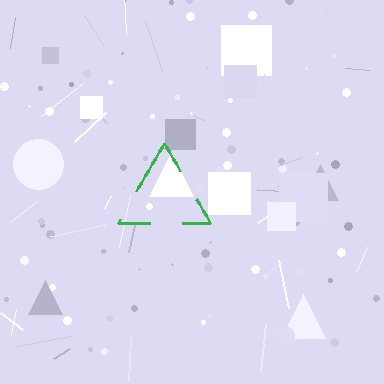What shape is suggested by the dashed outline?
The dashed outline suggests a triangle.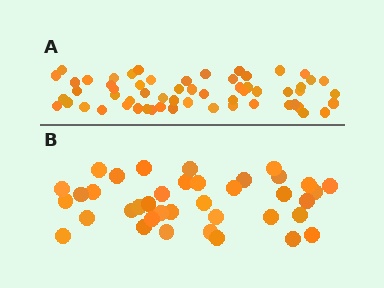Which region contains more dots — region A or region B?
Region A (the top region) has more dots.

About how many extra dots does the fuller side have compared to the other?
Region A has approximately 20 more dots than region B.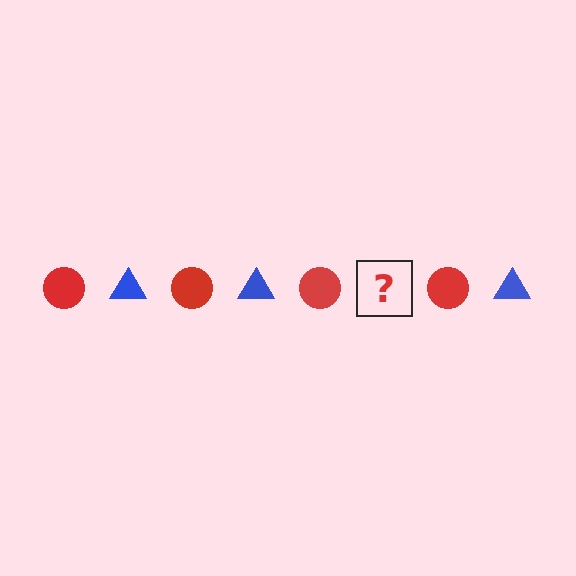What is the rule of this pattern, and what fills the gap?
The rule is that the pattern alternates between red circle and blue triangle. The gap should be filled with a blue triangle.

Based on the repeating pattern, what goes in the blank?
The blank should be a blue triangle.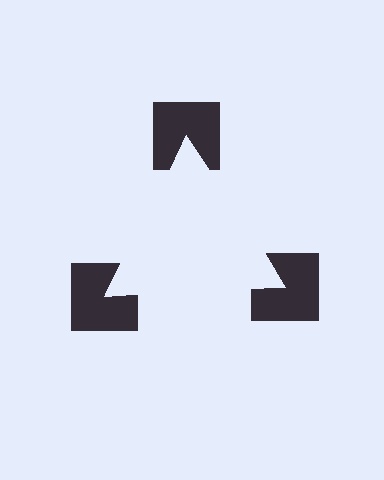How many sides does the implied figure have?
3 sides.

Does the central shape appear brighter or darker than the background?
It typically appears slightly brighter than the background, even though no actual brightness change is drawn.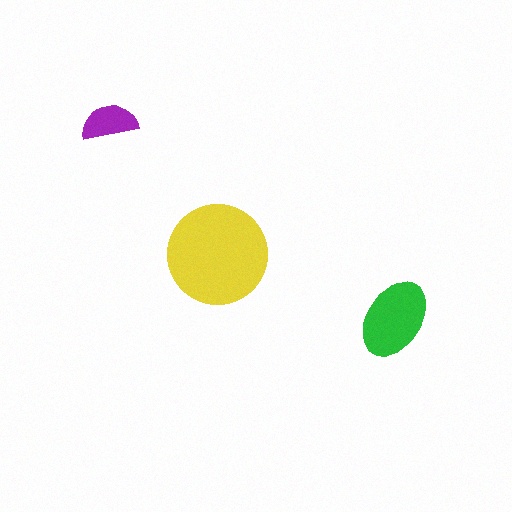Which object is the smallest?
The purple semicircle.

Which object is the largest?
The yellow circle.